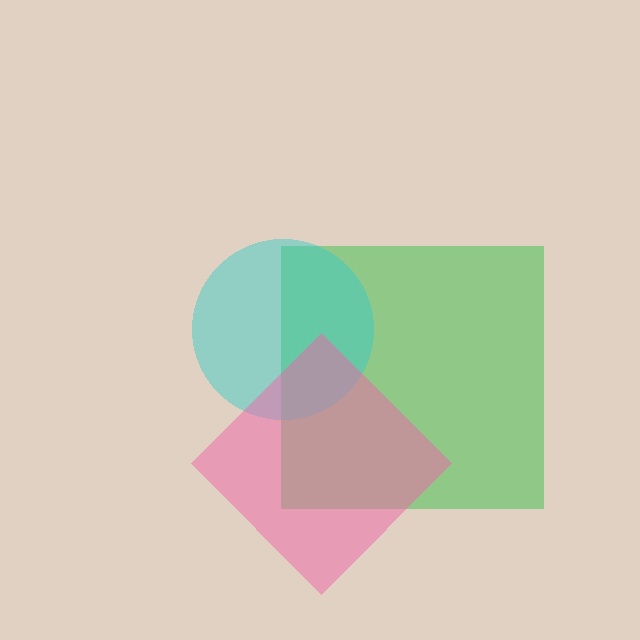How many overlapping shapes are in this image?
There are 3 overlapping shapes in the image.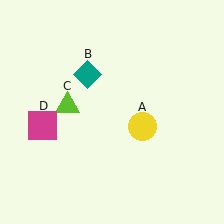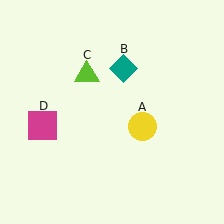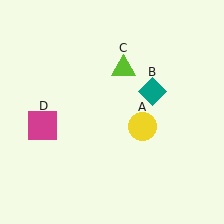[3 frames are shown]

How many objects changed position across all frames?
2 objects changed position: teal diamond (object B), lime triangle (object C).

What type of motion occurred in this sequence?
The teal diamond (object B), lime triangle (object C) rotated clockwise around the center of the scene.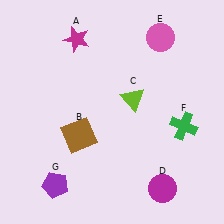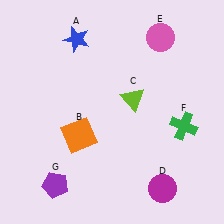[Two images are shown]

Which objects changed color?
A changed from magenta to blue. B changed from brown to orange.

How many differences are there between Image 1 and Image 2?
There are 2 differences between the two images.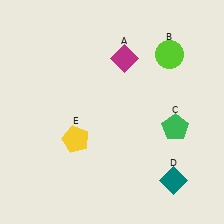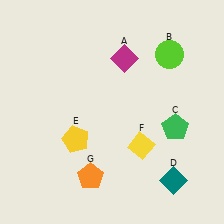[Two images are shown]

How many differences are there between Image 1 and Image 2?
There are 2 differences between the two images.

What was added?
A yellow diamond (F), an orange pentagon (G) were added in Image 2.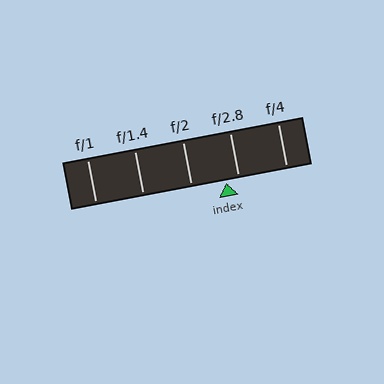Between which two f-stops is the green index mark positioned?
The index mark is between f/2 and f/2.8.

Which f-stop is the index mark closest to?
The index mark is closest to f/2.8.